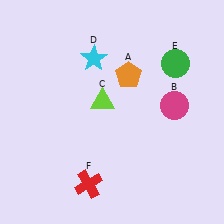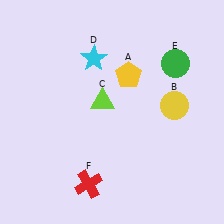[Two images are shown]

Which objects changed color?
A changed from orange to yellow. B changed from magenta to yellow.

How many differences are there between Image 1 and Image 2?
There are 2 differences between the two images.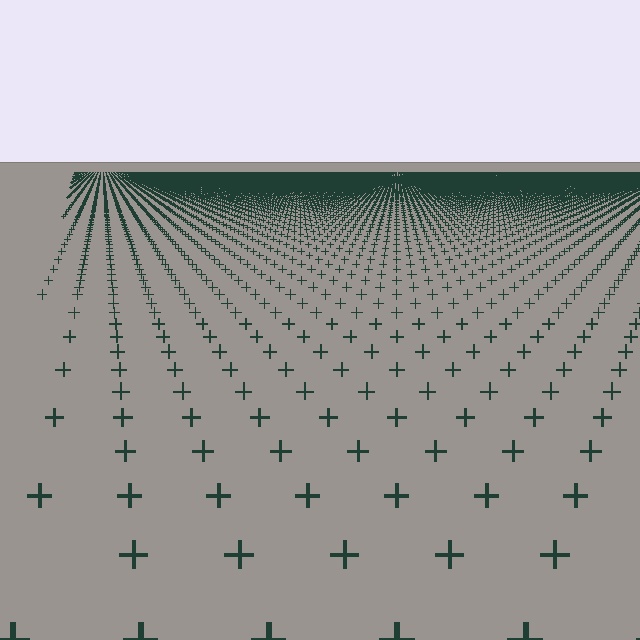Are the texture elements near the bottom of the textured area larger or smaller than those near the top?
Larger. Near the bottom, elements are closer to the viewer and appear at a bigger on-screen size.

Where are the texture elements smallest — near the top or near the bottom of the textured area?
Near the top.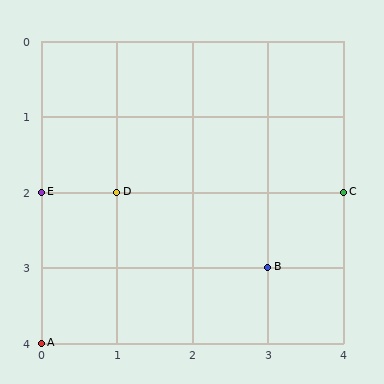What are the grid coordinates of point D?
Point D is at grid coordinates (1, 2).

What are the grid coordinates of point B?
Point B is at grid coordinates (3, 3).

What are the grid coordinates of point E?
Point E is at grid coordinates (0, 2).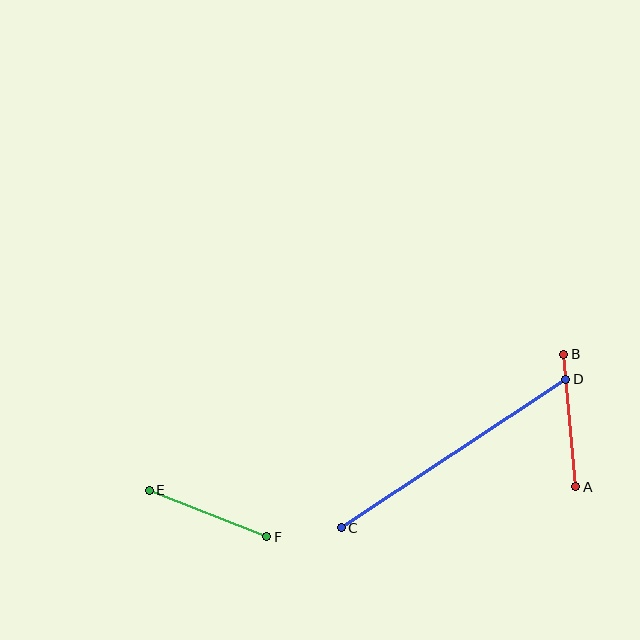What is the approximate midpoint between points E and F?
The midpoint is at approximately (208, 514) pixels.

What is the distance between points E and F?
The distance is approximately 127 pixels.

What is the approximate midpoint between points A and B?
The midpoint is at approximately (570, 421) pixels.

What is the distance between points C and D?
The distance is approximately 269 pixels.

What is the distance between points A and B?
The distance is approximately 133 pixels.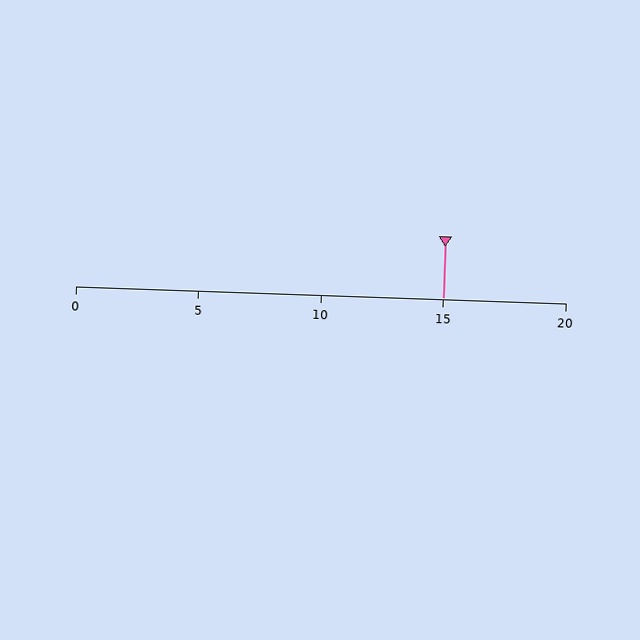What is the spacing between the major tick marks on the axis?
The major ticks are spaced 5 apart.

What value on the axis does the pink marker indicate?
The marker indicates approximately 15.